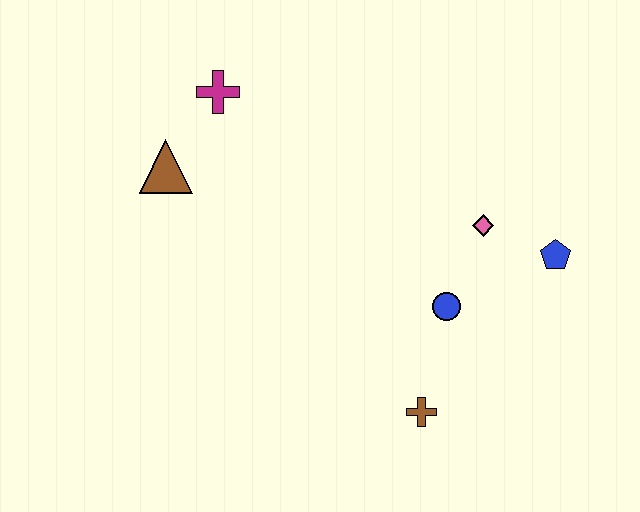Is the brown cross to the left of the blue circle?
Yes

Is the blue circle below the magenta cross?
Yes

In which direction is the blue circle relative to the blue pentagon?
The blue circle is to the left of the blue pentagon.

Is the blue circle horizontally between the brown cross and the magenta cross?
No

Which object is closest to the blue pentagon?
The pink diamond is closest to the blue pentagon.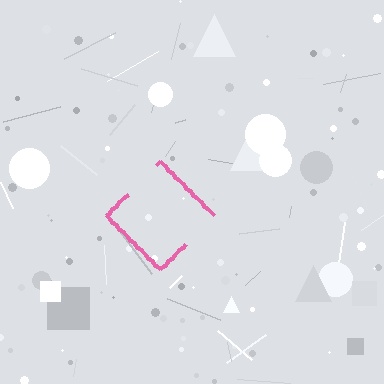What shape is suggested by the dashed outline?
The dashed outline suggests a diamond.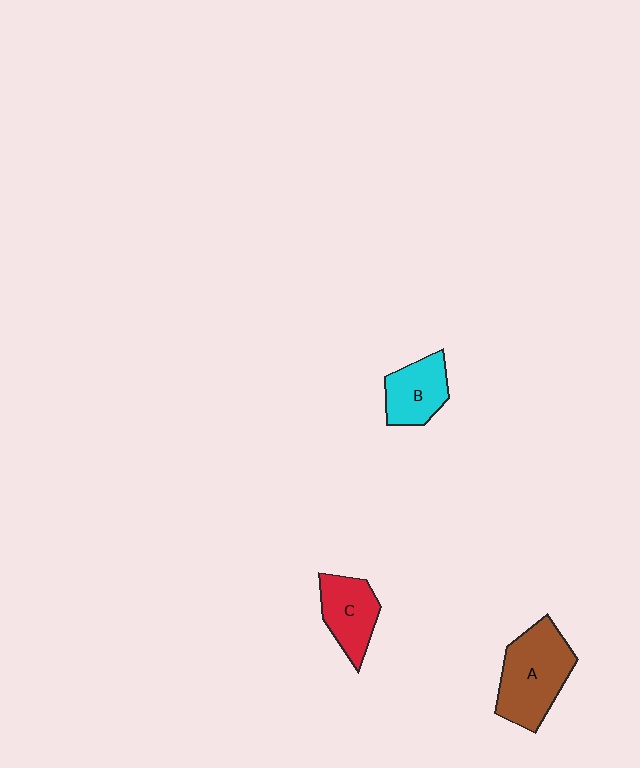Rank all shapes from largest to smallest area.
From largest to smallest: A (brown), C (red), B (cyan).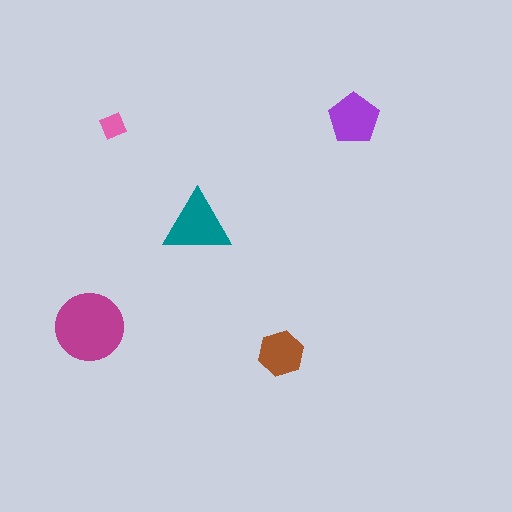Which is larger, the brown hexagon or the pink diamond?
The brown hexagon.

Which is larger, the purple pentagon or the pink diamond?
The purple pentagon.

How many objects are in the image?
There are 5 objects in the image.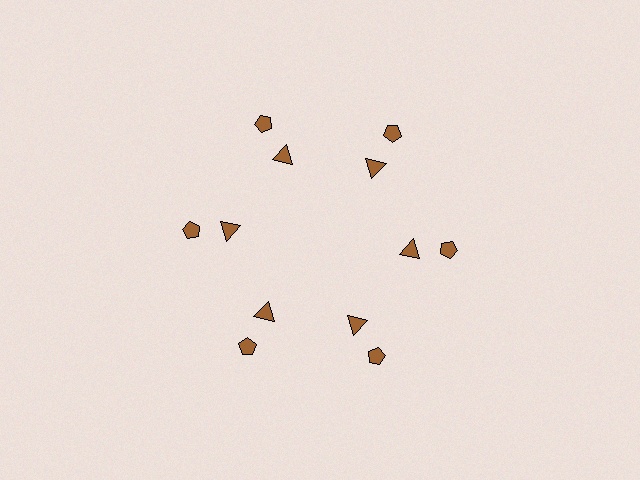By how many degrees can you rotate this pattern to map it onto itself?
The pattern maps onto itself every 60 degrees of rotation.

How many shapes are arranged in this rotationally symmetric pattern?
There are 12 shapes, arranged in 6 groups of 2.